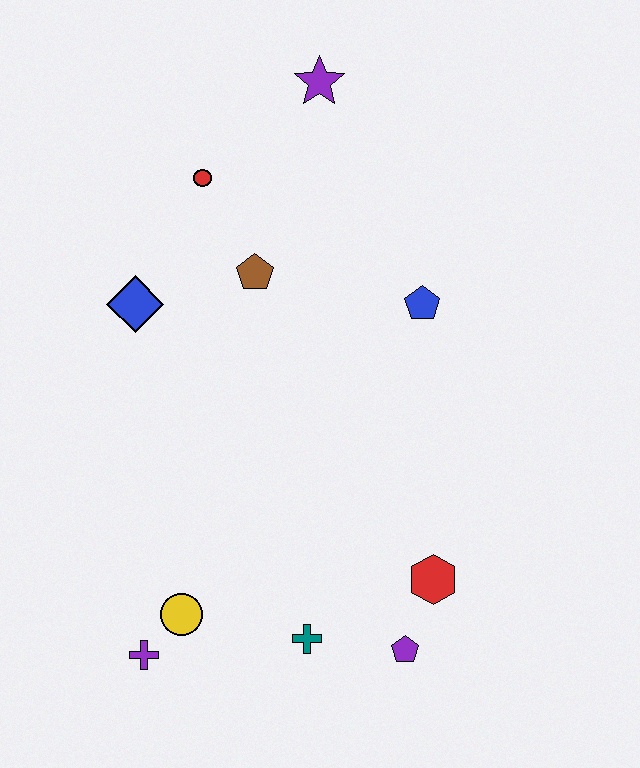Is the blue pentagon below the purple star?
Yes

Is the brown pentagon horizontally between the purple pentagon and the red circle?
Yes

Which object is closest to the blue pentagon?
The brown pentagon is closest to the blue pentagon.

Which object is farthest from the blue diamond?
The purple pentagon is farthest from the blue diamond.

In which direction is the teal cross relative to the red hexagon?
The teal cross is to the left of the red hexagon.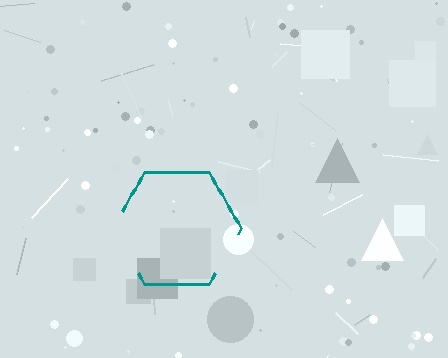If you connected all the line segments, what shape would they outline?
They would outline a hexagon.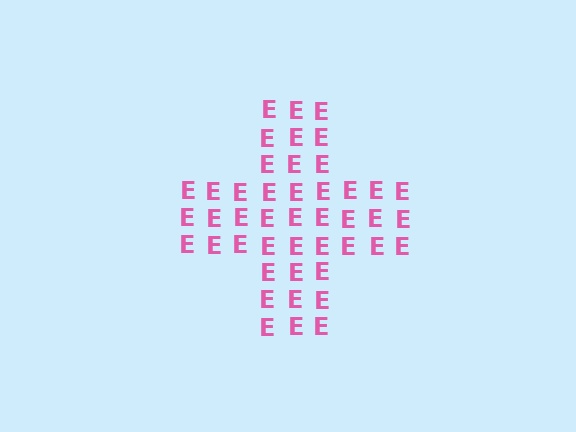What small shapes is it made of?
It is made of small letter E's.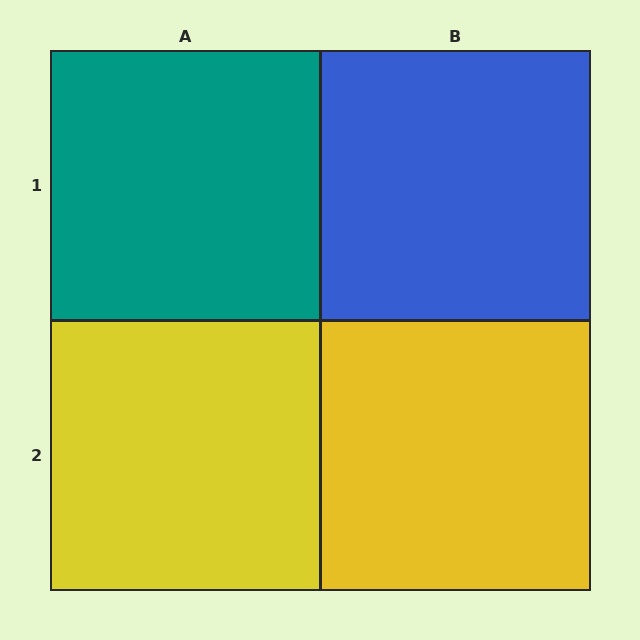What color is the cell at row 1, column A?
Teal.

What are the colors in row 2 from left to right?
Yellow, yellow.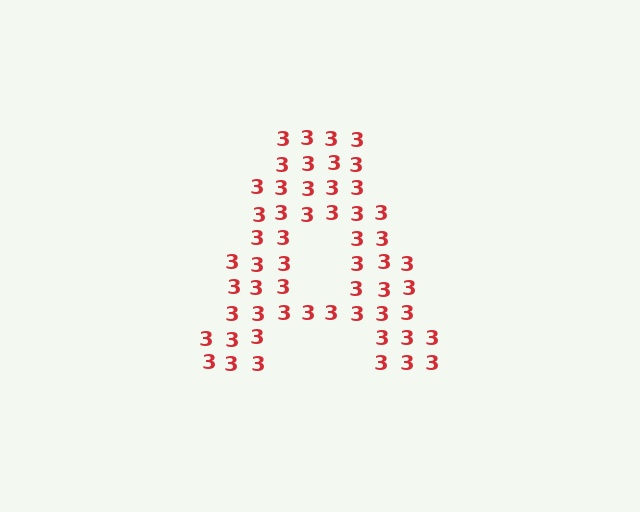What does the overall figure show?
The overall figure shows the letter A.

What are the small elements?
The small elements are digit 3's.